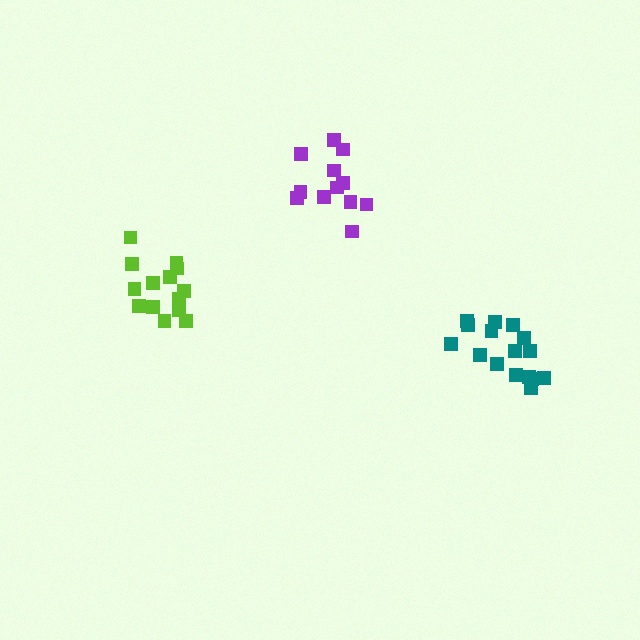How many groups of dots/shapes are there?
There are 3 groups.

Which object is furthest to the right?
The teal cluster is rightmost.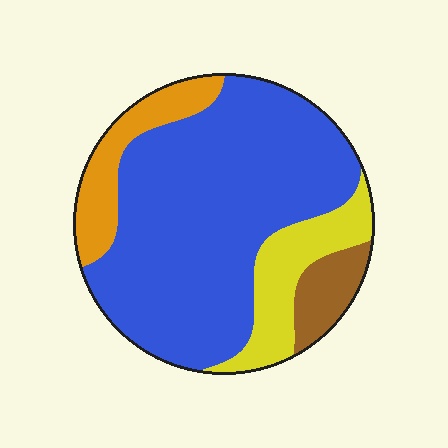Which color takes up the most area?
Blue, at roughly 65%.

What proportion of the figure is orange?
Orange takes up about one eighth (1/8) of the figure.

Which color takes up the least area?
Brown, at roughly 5%.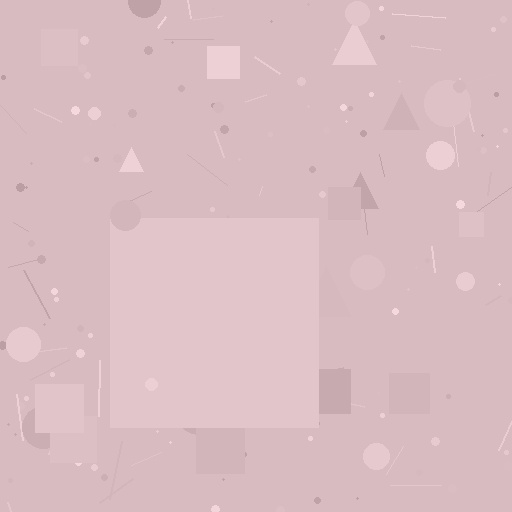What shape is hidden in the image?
A square is hidden in the image.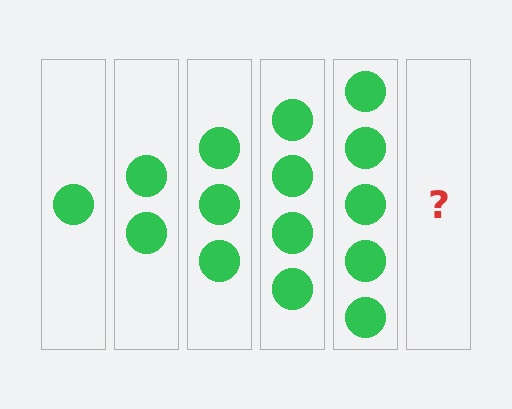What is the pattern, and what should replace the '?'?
The pattern is that each step adds one more circle. The '?' should be 6 circles.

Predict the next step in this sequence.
The next step is 6 circles.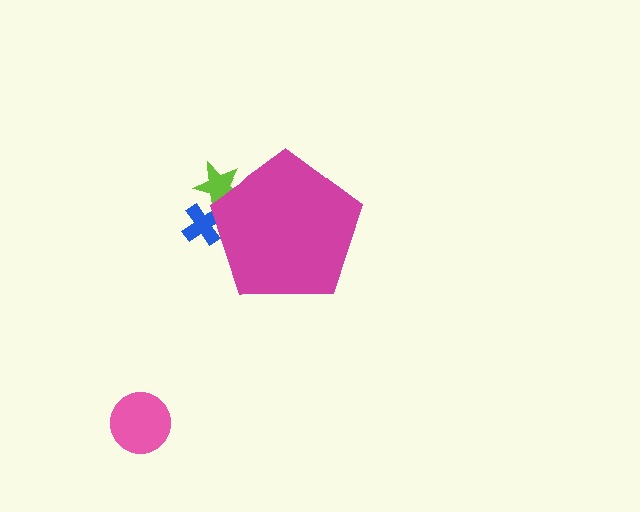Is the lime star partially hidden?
Yes, the lime star is partially hidden behind the magenta pentagon.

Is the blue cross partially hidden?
Yes, the blue cross is partially hidden behind the magenta pentagon.